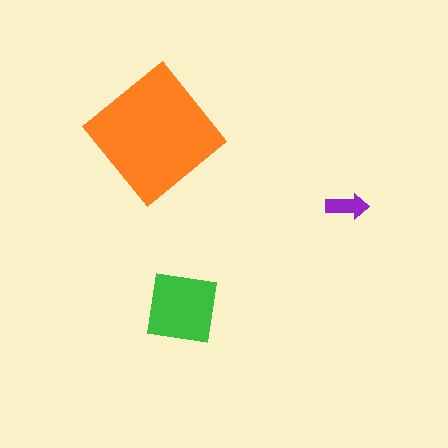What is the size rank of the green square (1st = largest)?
2nd.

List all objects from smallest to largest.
The purple arrow, the green square, the orange diamond.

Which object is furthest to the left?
The orange diamond is leftmost.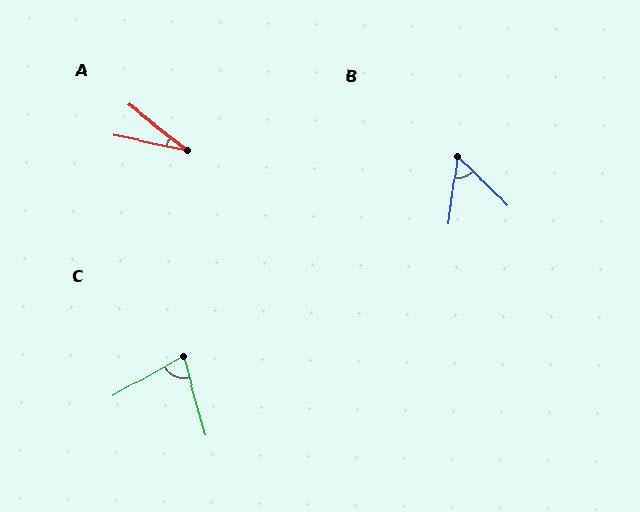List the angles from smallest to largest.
A (26°), B (54°), C (76°).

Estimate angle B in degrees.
Approximately 54 degrees.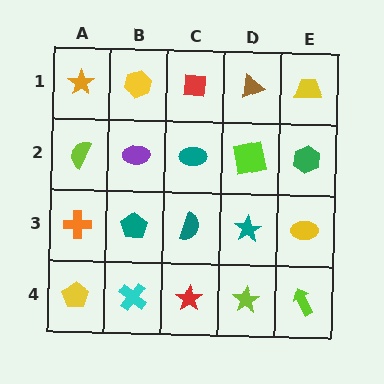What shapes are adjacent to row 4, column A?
An orange cross (row 3, column A), a cyan cross (row 4, column B).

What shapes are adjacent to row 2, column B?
A yellow hexagon (row 1, column B), a teal pentagon (row 3, column B), a lime semicircle (row 2, column A), a teal ellipse (row 2, column C).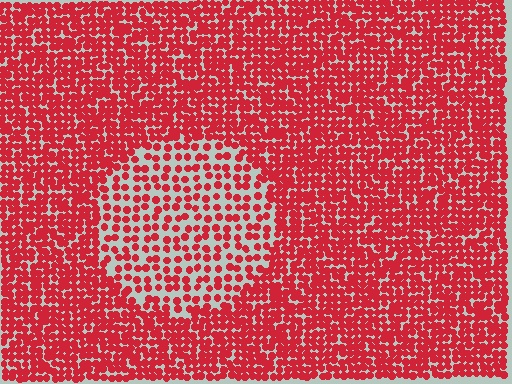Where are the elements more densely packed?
The elements are more densely packed outside the circle boundary.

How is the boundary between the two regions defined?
The boundary is defined by a change in element density (approximately 2.1x ratio). All elements are the same color, size, and shape.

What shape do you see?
I see a circle.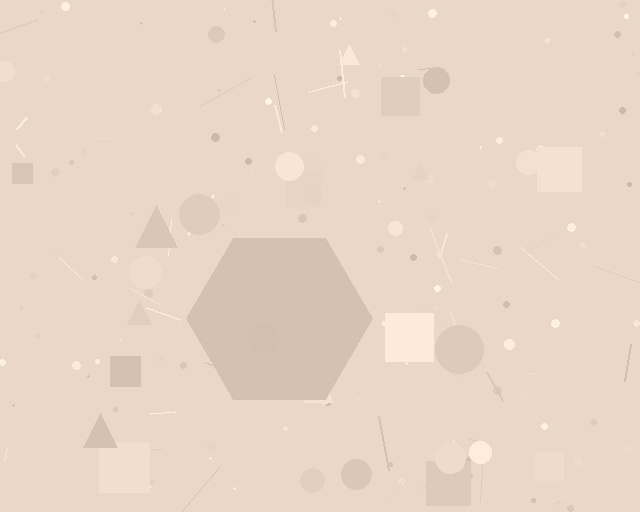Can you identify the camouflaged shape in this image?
The camouflaged shape is a hexagon.